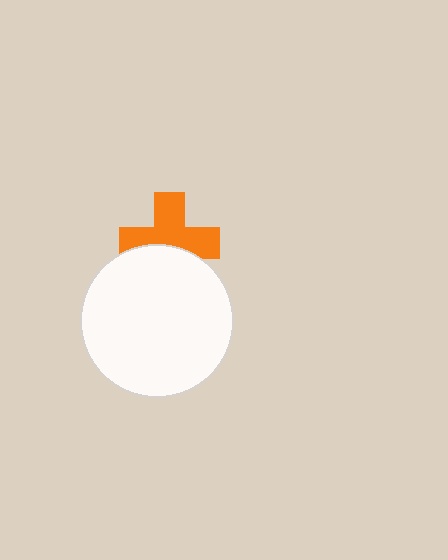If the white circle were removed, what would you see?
You would see the complete orange cross.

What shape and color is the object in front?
The object in front is a white circle.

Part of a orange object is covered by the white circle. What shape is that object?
It is a cross.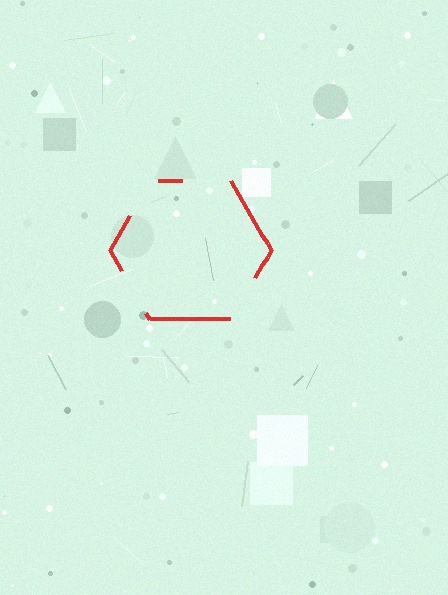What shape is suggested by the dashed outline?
The dashed outline suggests a hexagon.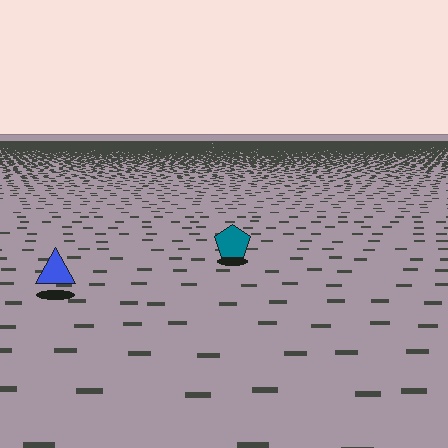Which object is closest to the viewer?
The blue triangle is closest. The texture marks near it are larger and more spread out.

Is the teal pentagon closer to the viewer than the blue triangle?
No. The blue triangle is closer — you can tell from the texture gradient: the ground texture is coarser near it.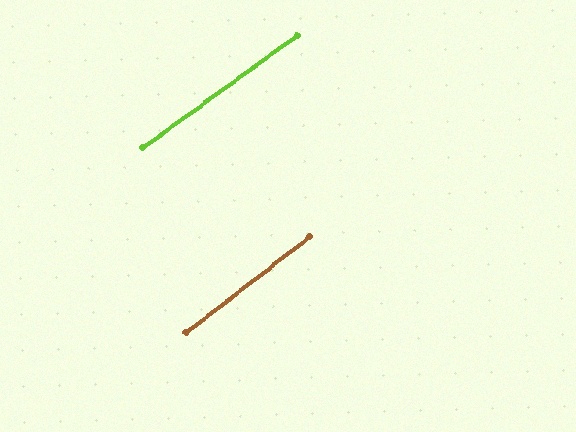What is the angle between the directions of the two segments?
Approximately 2 degrees.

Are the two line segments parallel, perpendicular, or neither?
Parallel — their directions differ by only 1.6°.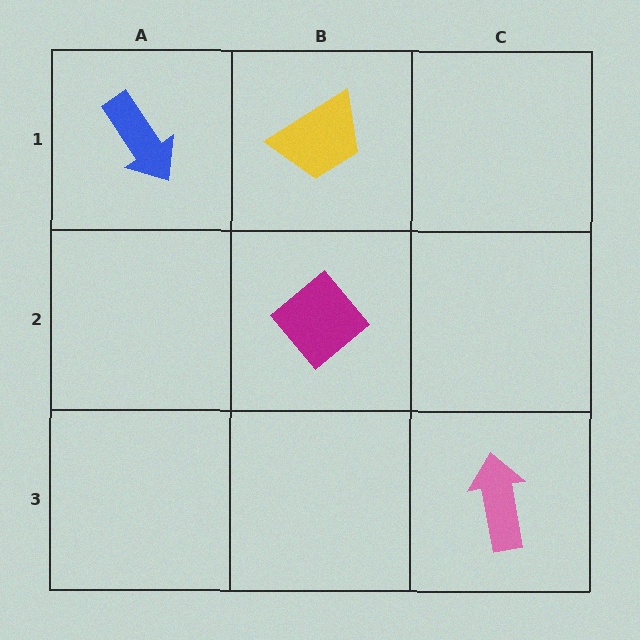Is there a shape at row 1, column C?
No, that cell is empty.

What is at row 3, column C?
A pink arrow.